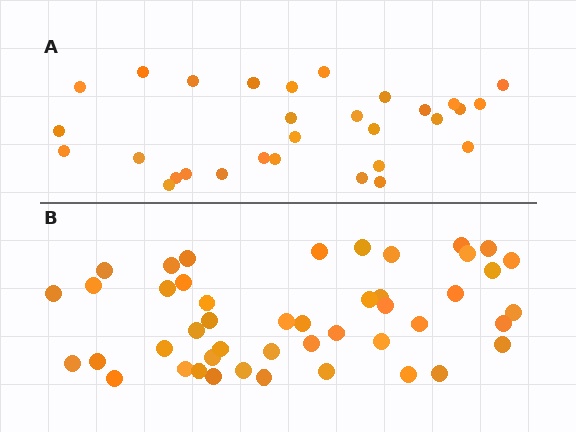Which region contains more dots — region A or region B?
Region B (the bottom region) has more dots.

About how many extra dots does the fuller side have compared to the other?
Region B has approximately 15 more dots than region A.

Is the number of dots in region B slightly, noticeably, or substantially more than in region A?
Region B has substantially more. The ratio is roughly 1.5 to 1.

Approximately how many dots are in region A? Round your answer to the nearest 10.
About 30 dots.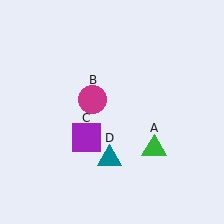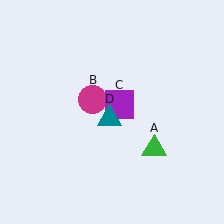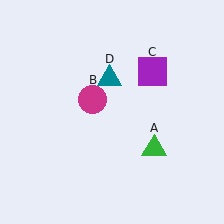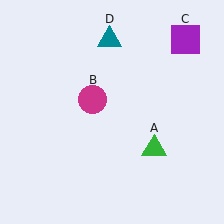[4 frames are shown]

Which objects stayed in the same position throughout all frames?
Green triangle (object A) and magenta circle (object B) remained stationary.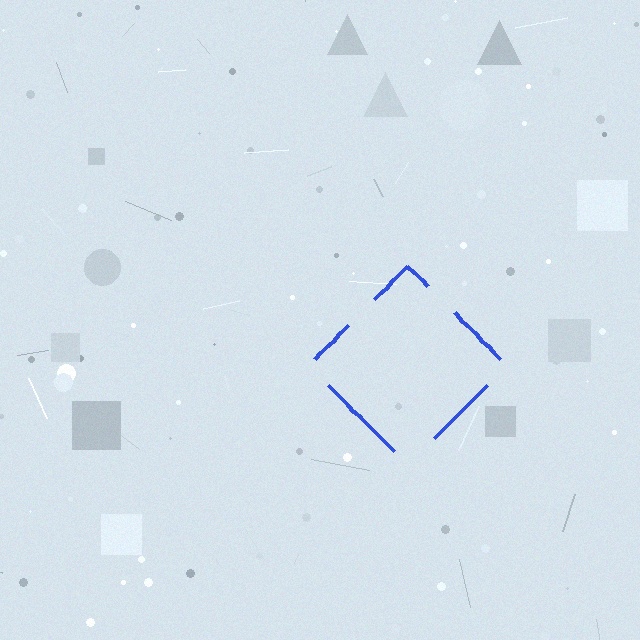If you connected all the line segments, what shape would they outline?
They would outline a diamond.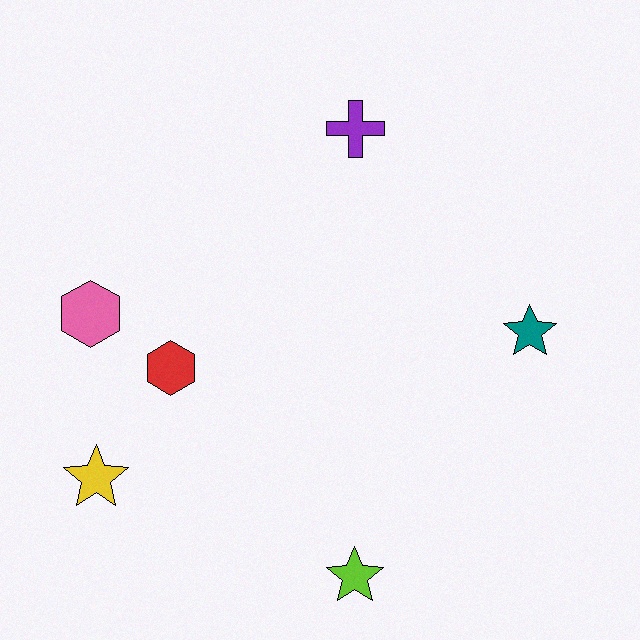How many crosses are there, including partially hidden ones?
There is 1 cross.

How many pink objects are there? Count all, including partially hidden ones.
There is 1 pink object.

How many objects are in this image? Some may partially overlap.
There are 6 objects.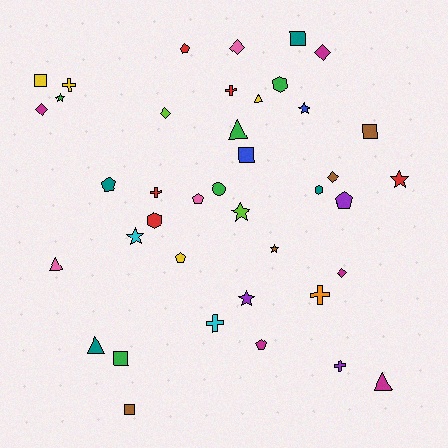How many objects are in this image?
There are 40 objects.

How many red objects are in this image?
There are 5 red objects.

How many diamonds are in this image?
There are 6 diamonds.